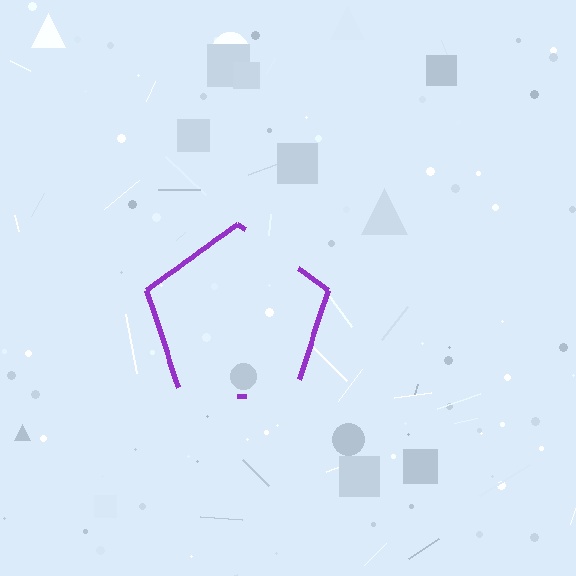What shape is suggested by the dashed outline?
The dashed outline suggests a pentagon.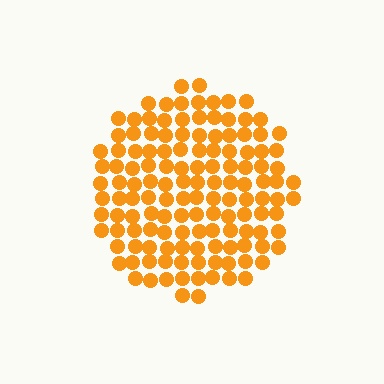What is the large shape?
The large shape is a circle.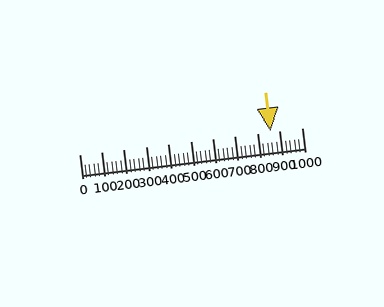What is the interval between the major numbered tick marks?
The major tick marks are spaced 100 units apart.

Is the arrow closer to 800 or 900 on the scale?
The arrow is closer to 900.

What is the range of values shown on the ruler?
The ruler shows values from 0 to 1000.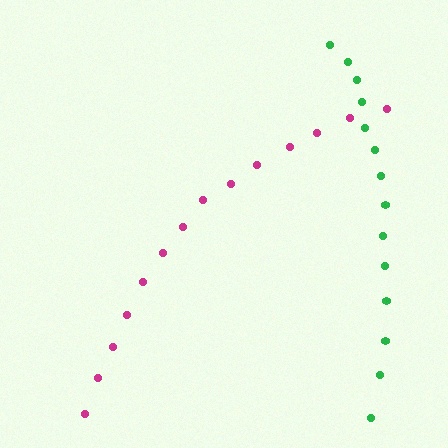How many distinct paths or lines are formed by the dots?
There are 2 distinct paths.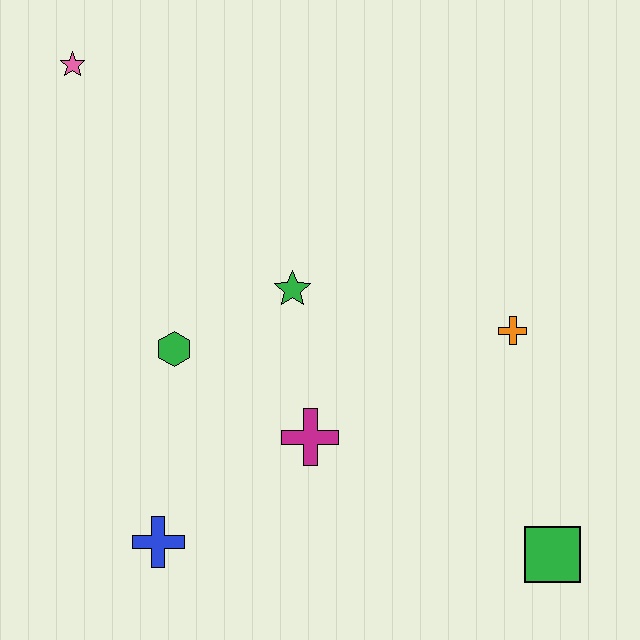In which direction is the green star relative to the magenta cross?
The green star is above the magenta cross.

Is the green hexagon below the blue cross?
No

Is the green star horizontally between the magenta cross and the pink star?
Yes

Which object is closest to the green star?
The green hexagon is closest to the green star.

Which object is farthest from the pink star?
The green square is farthest from the pink star.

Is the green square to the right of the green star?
Yes